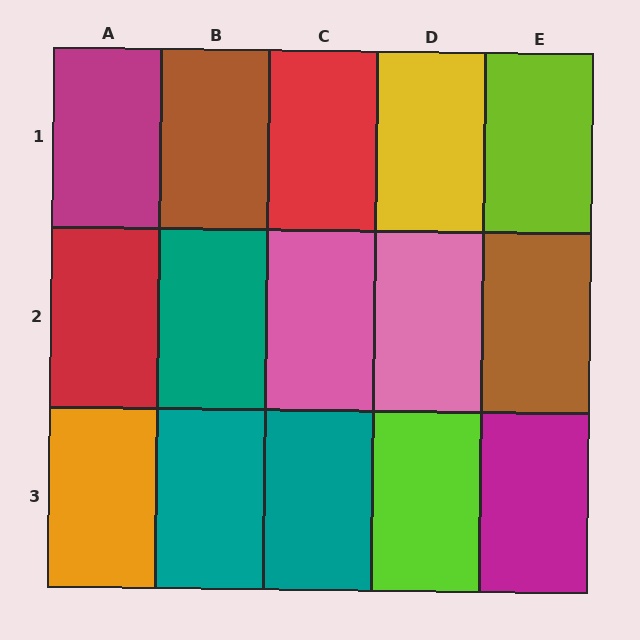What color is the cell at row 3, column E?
Magenta.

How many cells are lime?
2 cells are lime.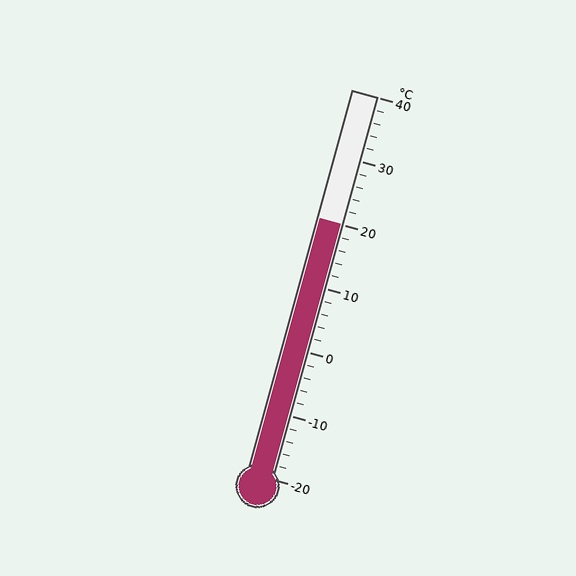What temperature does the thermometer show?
The thermometer shows approximately 20°C.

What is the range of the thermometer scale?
The thermometer scale ranges from -20°C to 40°C.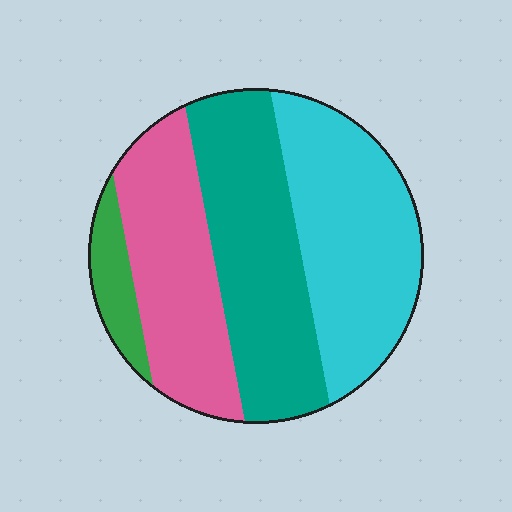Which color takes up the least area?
Green, at roughly 5%.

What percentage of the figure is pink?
Pink takes up between a quarter and a half of the figure.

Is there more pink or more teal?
Teal.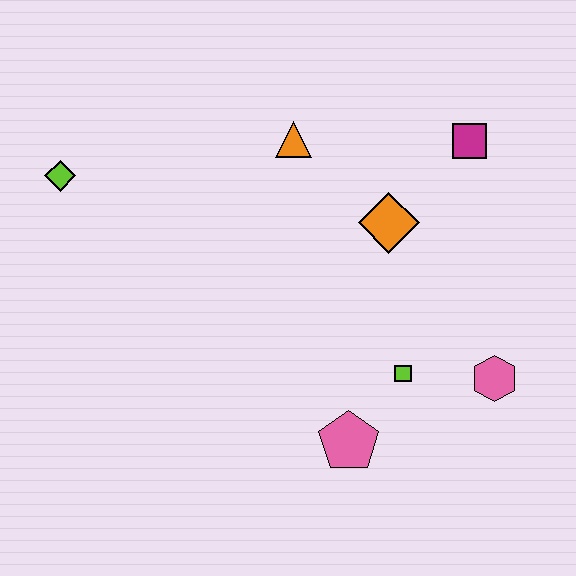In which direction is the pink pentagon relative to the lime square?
The pink pentagon is below the lime square.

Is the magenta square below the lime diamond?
No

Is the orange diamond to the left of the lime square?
Yes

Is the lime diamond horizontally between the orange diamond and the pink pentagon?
No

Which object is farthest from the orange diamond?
The lime diamond is farthest from the orange diamond.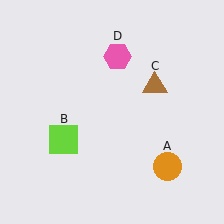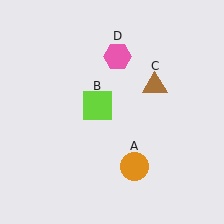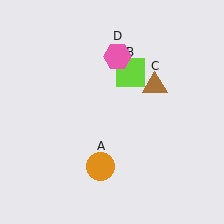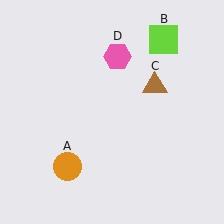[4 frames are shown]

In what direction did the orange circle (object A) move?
The orange circle (object A) moved left.